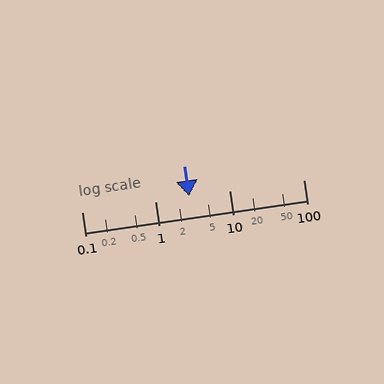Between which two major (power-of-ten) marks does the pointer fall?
The pointer is between 1 and 10.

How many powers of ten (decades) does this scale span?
The scale spans 3 decades, from 0.1 to 100.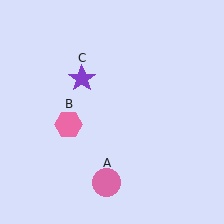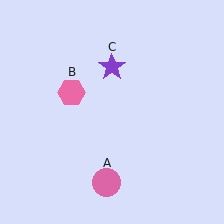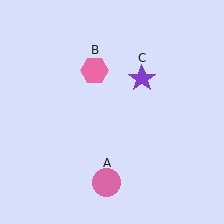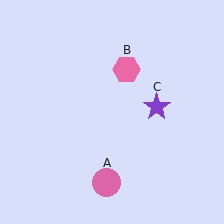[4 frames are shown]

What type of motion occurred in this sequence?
The pink hexagon (object B), purple star (object C) rotated clockwise around the center of the scene.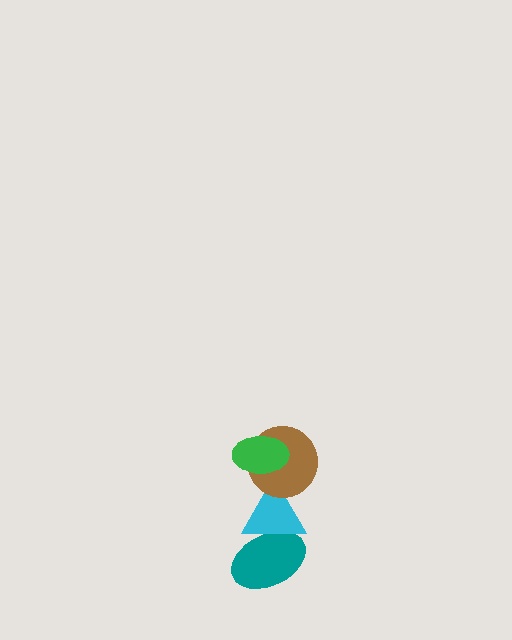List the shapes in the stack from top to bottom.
From top to bottom: the green ellipse, the brown circle, the cyan triangle, the teal ellipse.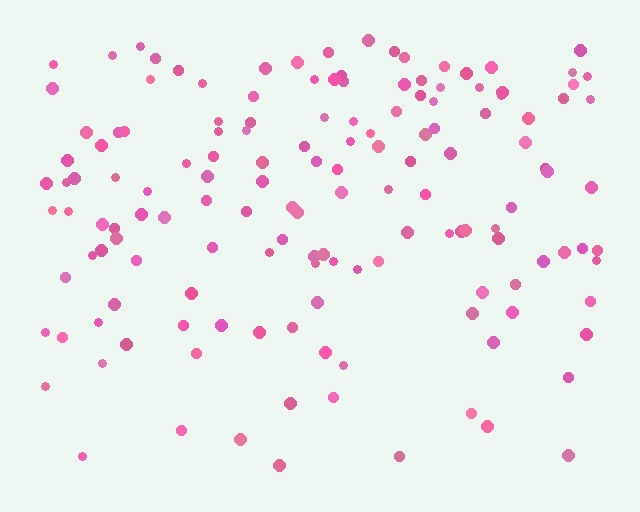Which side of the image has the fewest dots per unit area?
The bottom.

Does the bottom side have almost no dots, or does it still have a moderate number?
Still a moderate number, just noticeably fewer than the top.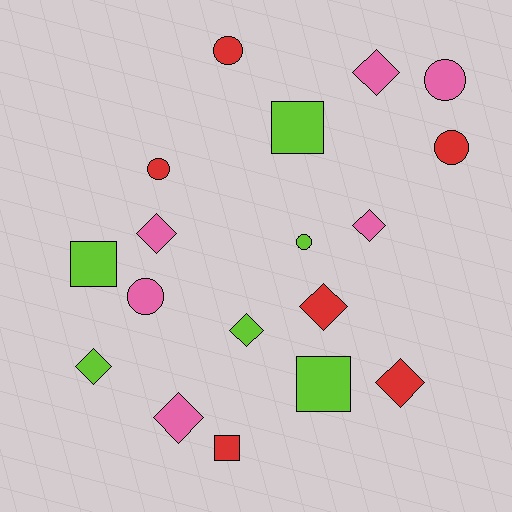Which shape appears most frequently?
Diamond, with 8 objects.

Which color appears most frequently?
Pink, with 6 objects.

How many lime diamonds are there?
There are 2 lime diamonds.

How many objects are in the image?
There are 18 objects.